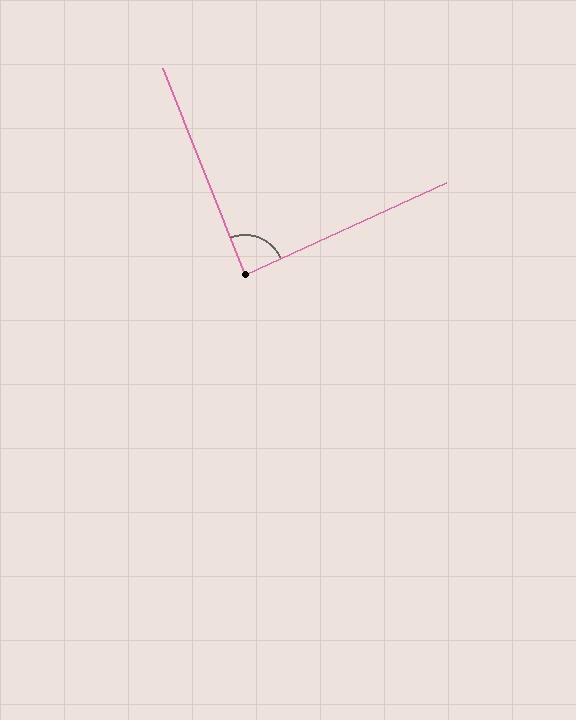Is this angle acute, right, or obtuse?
It is approximately a right angle.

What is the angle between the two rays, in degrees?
Approximately 87 degrees.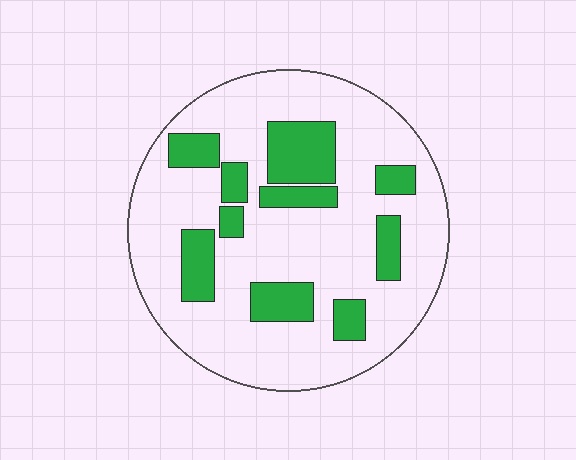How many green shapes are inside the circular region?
10.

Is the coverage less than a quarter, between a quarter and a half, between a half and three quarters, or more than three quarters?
Less than a quarter.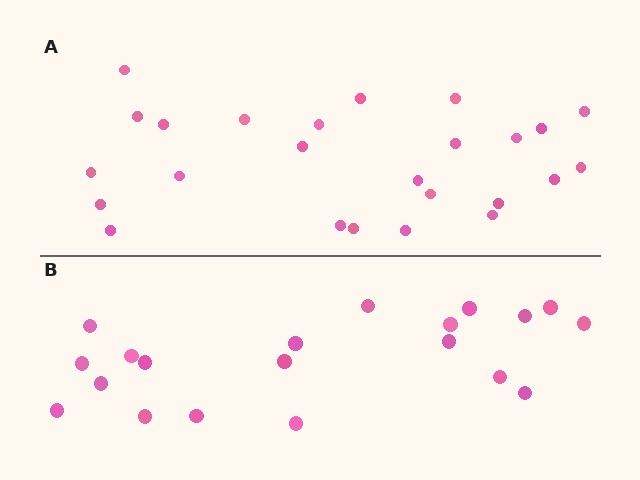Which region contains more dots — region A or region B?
Region A (the top region) has more dots.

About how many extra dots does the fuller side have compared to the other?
Region A has about 5 more dots than region B.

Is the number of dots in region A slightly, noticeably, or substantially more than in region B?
Region A has noticeably more, but not dramatically so. The ratio is roughly 1.2 to 1.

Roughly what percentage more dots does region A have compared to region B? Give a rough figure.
About 25% more.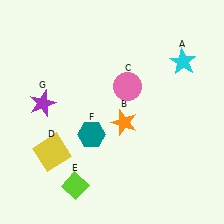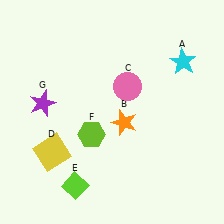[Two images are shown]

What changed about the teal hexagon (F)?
In Image 1, F is teal. In Image 2, it changed to lime.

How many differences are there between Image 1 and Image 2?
There is 1 difference between the two images.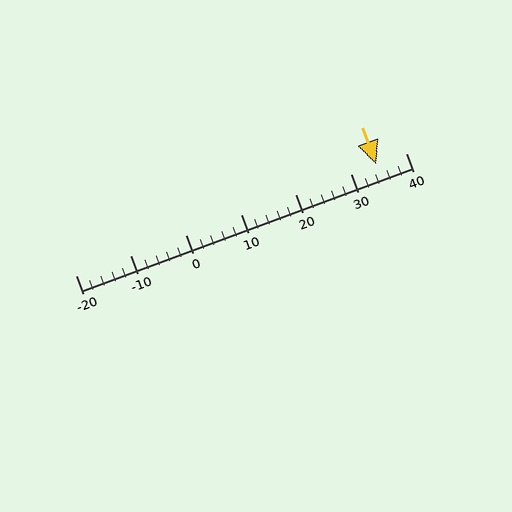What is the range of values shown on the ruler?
The ruler shows values from -20 to 40.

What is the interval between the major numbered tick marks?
The major tick marks are spaced 10 units apart.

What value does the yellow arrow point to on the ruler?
The yellow arrow points to approximately 35.